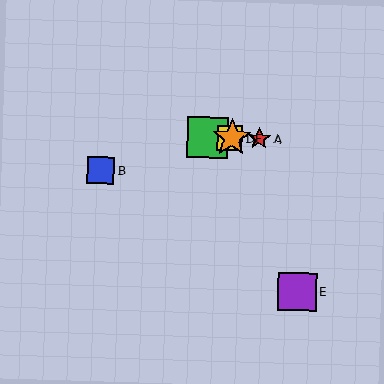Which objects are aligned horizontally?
Objects A, C, D, F are aligned horizontally.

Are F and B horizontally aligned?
No, F is at y≈138 and B is at y≈170.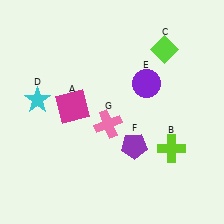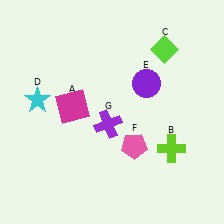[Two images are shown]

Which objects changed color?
F changed from purple to pink. G changed from pink to purple.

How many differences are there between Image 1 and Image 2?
There are 2 differences between the two images.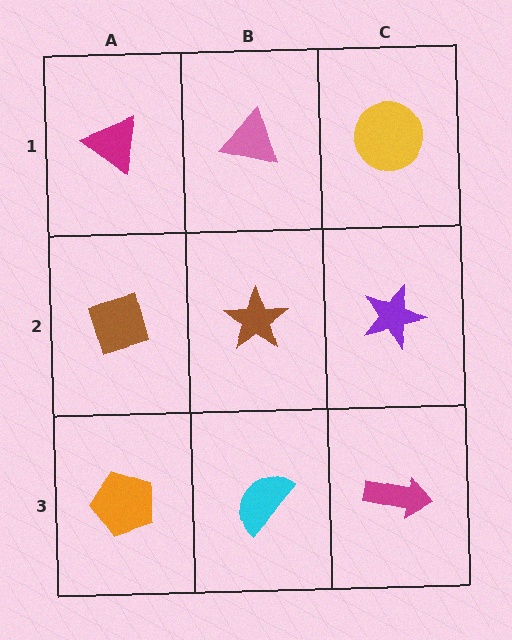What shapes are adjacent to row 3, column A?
A brown diamond (row 2, column A), a cyan semicircle (row 3, column B).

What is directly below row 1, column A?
A brown diamond.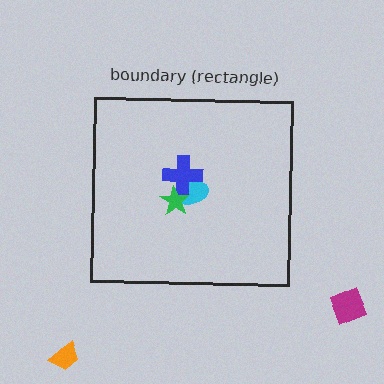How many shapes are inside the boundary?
3 inside, 2 outside.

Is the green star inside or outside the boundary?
Inside.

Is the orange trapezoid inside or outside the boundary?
Outside.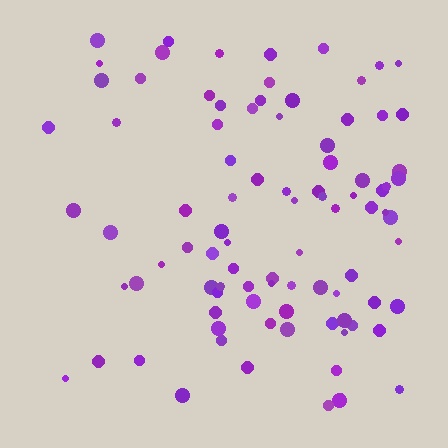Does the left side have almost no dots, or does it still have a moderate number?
Still a moderate number, just noticeably fewer than the right.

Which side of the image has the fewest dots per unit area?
The left.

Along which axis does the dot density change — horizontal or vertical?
Horizontal.